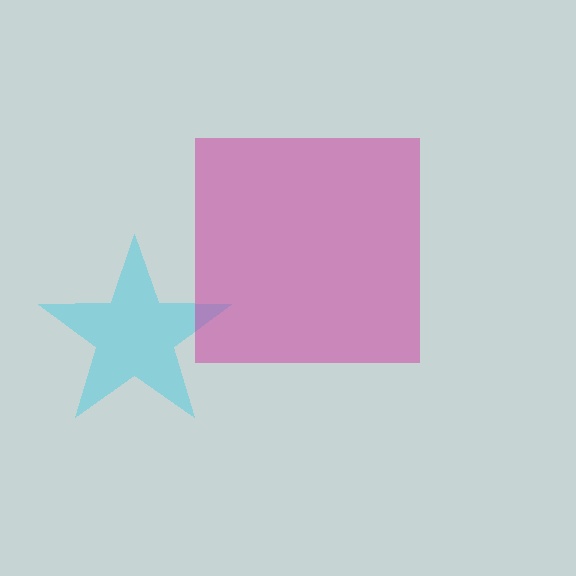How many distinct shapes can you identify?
There are 2 distinct shapes: a cyan star, a magenta square.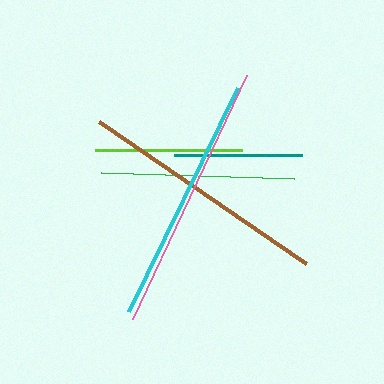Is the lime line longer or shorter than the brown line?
The brown line is longer than the lime line.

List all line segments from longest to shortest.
From longest to shortest: pink, brown, cyan, green, lime, teal.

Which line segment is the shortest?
The teal line is the shortest at approximately 128 pixels.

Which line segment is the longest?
The pink line is the longest at approximately 270 pixels.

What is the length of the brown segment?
The brown segment is approximately 252 pixels long.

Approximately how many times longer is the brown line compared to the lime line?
The brown line is approximately 1.7 times the length of the lime line.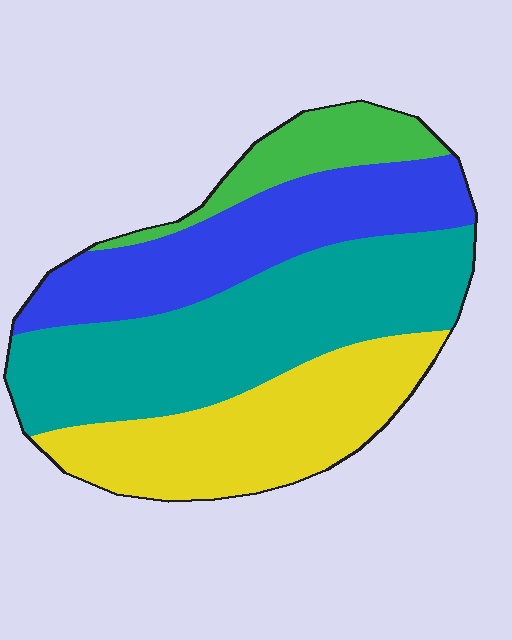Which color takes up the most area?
Teal, at roughly 35%.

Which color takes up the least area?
Green, at roughly 10%.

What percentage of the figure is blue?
Blue covers roughly 25% of the figure.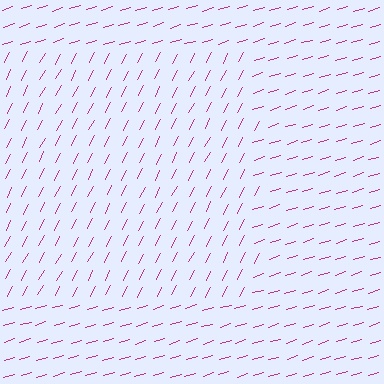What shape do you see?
I see a rectangle.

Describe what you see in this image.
The image is filled with small magenta line segments. A rectangle region in the image has lines oriented differently from the surrounding lines, creating a visible texture boundary.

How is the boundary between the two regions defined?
The boundary is defined purely by a change in line orientation (approximately 45 degrees difference). All lines are the same color and thickness.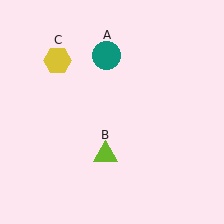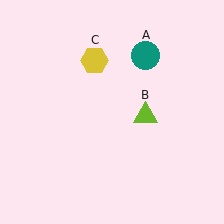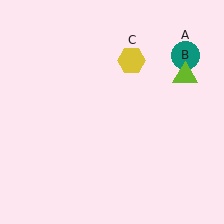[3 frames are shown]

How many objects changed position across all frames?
3 objects changed position: teal circle (object A), lime triangle (object B), yellow hexagon (object C).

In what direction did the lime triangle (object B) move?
The lime triangle (object B) moved up and to the right.